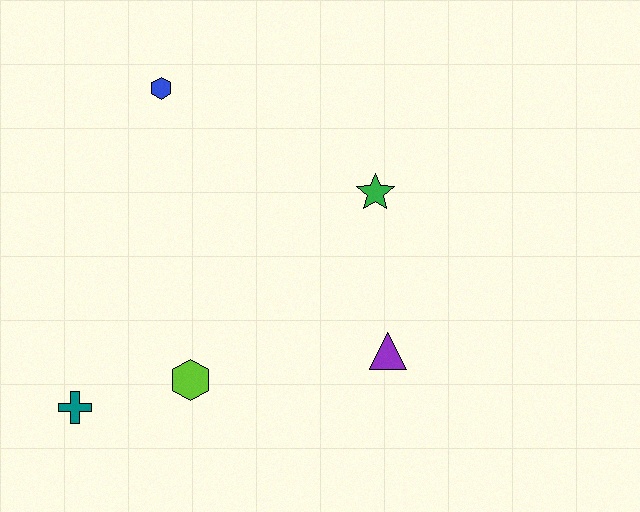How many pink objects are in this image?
There are no pink objects.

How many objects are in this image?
There are 5 objects.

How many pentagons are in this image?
There are no pentagons.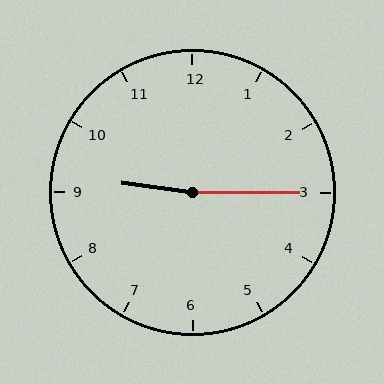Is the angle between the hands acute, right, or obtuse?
It is obtuse.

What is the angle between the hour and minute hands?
Approximately 172 degrees.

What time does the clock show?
9:15.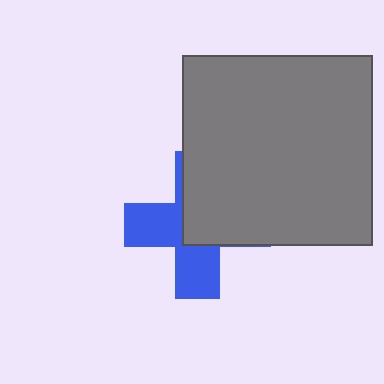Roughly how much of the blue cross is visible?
About half of it is visible (roughly 48%).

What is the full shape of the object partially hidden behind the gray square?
The partially hidden object is a blue cross.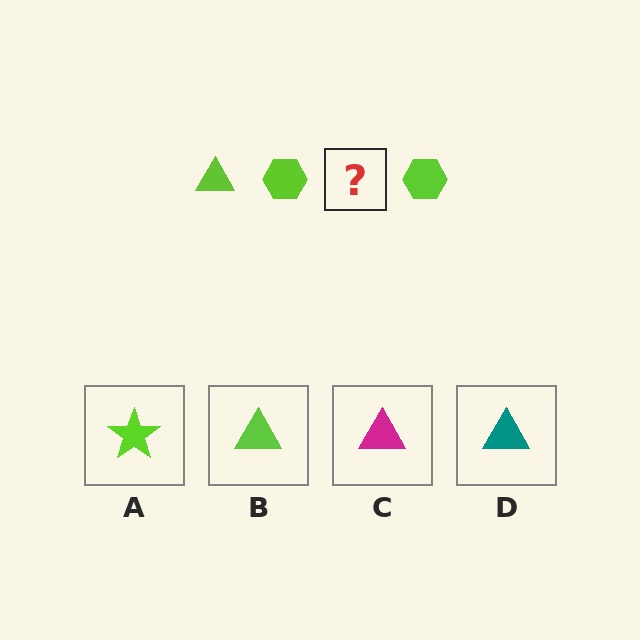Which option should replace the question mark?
Option B.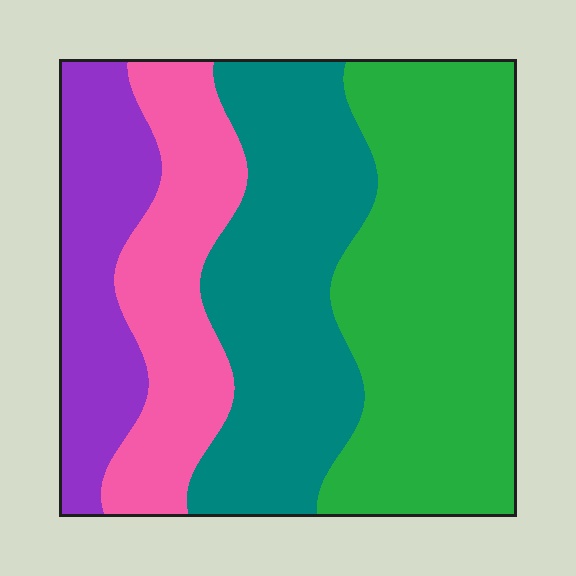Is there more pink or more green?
Green.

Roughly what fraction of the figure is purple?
Purple covers 16% of the figure.